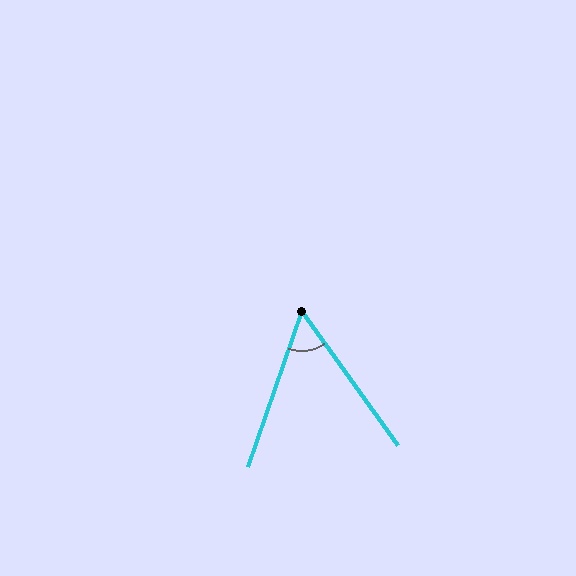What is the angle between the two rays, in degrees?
Approximately 55 degrees.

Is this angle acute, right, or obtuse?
It is acute.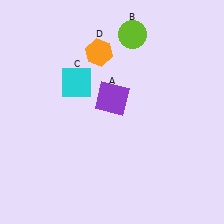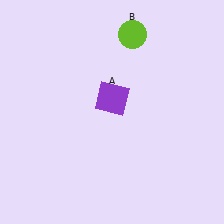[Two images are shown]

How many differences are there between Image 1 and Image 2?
There are 2 differences between the two images.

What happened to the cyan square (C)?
The cyan square (C) was removed in Image 2. It was in the top-left area of Image 1.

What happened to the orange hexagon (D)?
The orange hexagon (D) was removed in Image 2. It was in the top-left area of Image 1.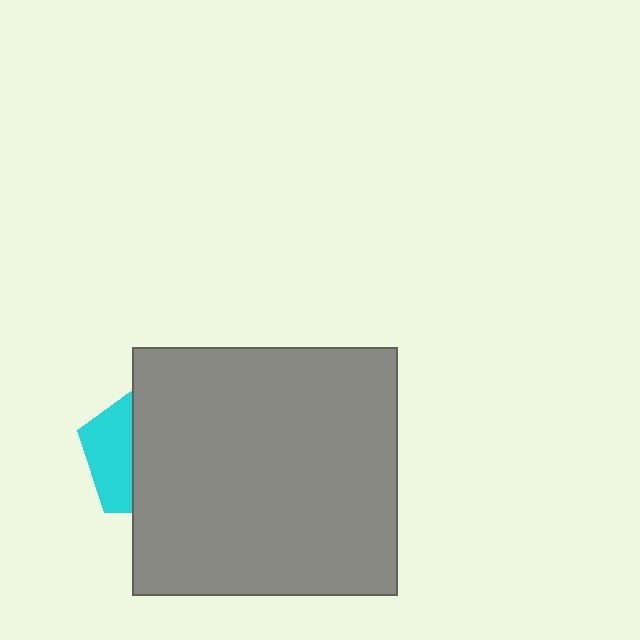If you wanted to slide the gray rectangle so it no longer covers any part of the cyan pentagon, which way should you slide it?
Slide it right — that is the most direct way to separate the two shapes.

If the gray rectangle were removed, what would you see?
You would see the complete cyan pentagon.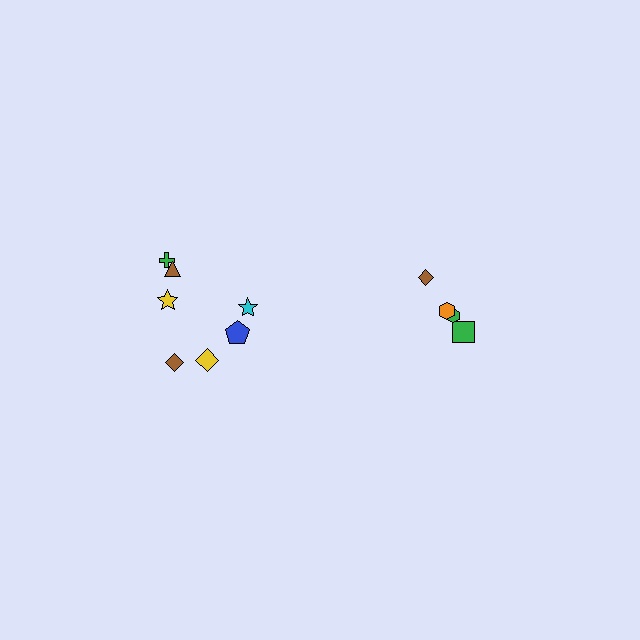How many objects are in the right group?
There are 4 objects.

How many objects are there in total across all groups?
There are 11 objects.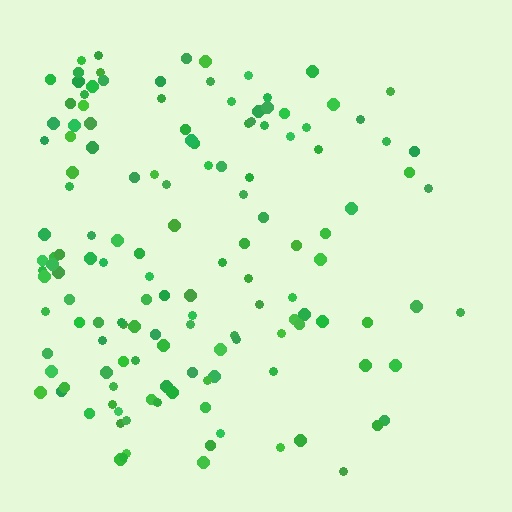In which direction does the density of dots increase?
From right to left, with the left side densest.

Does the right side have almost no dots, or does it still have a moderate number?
Still a moderate number, just noticeably fewer than the left.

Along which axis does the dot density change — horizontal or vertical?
Horizontal.